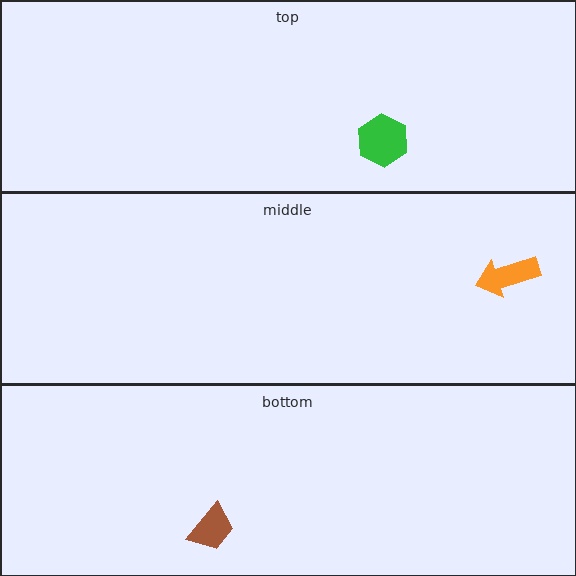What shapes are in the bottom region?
The brown trapezoid.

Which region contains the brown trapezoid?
The bottom region.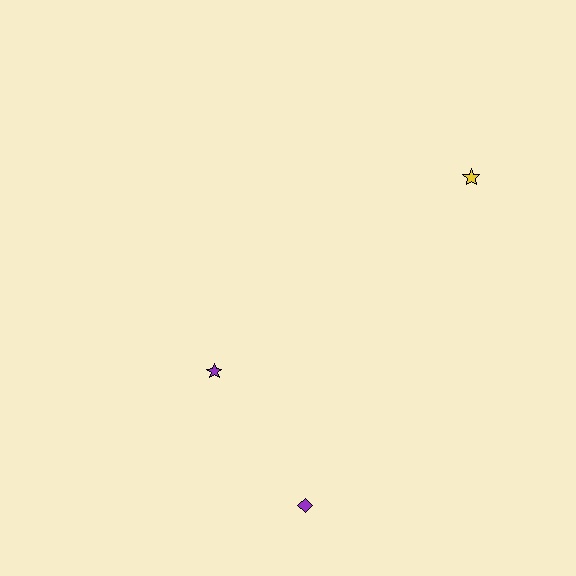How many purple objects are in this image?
There are 2 purple objects.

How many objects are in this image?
There are 3 objects.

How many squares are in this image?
There are no squares.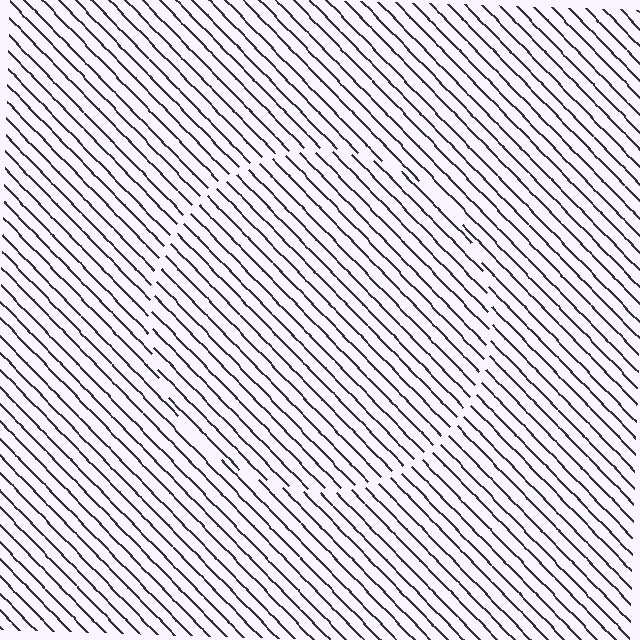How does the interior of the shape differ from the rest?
The interior of the shape contains the same grating, shifted by half a period — the contour is defined by the phase discontinuity where line-ends from the inner and outer gratings abut.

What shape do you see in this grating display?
An illusory circle. The interior of the shape contains the same grating, shifted by half a period — the contour is defined by the phase discontinuity where line-ends from the inner and outer gratings abut.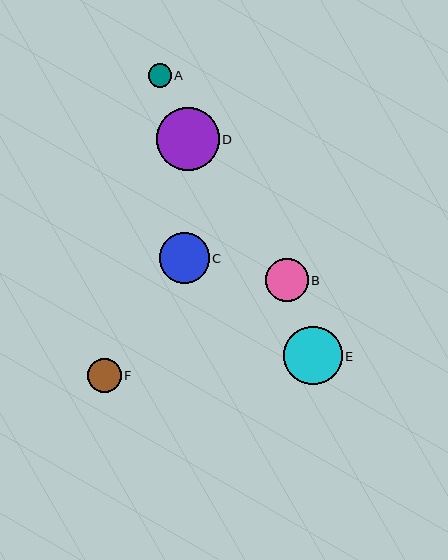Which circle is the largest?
Circle D is the largest with a size of approximately 63 pixels.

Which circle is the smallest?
Circle A is the smallest with a size of approximately 23 pixels.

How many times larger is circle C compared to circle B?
Circle C is approximately 1.2 times the size of circle B.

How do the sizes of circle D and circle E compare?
Circle D and circle E are approximately the same size.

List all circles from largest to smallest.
From largest to smallest: D, E, C, B, F, A.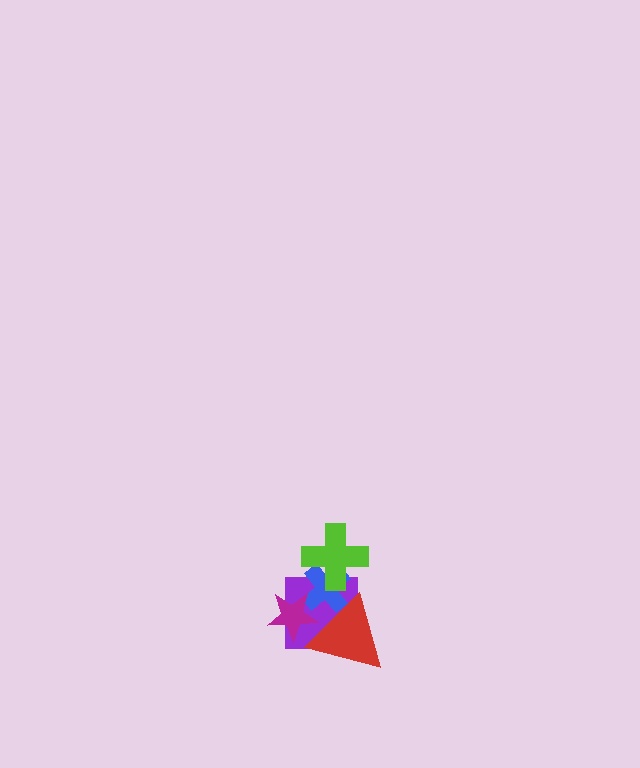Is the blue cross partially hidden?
Yes, it is partially covered by another shape.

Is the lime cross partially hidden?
No, no other shape covers it.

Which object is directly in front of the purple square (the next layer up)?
The blue cross is directly in front of the purple square.